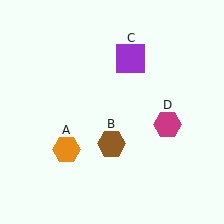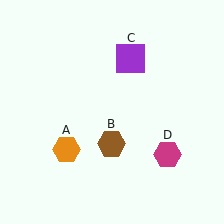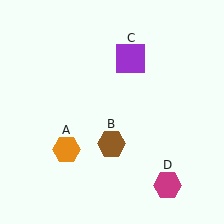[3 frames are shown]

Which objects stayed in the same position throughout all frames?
Orange hexagon (object A) and brown hexagon (object B) and purple square (object C) remained stationary.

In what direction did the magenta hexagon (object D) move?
The magenta hexagon (object D) moved down.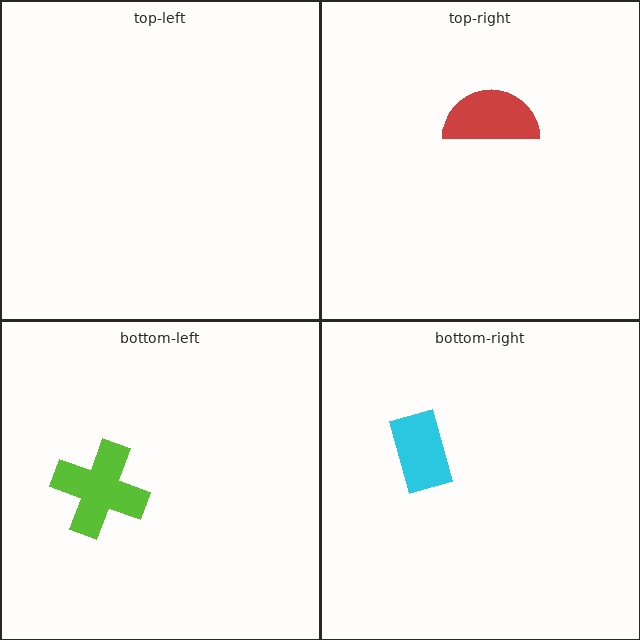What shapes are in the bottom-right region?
The cyan rectangle.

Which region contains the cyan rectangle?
The bottom-right region.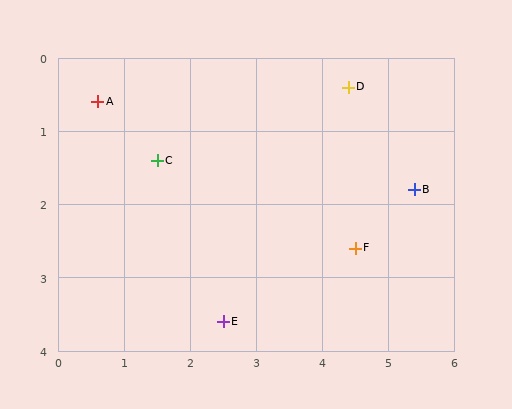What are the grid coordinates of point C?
Point C is at approximately (1.5, 1.4).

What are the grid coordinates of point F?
Point F is at approximately (4.5, 2.6).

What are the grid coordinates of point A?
Point A is at approximately (0.6, 0.6).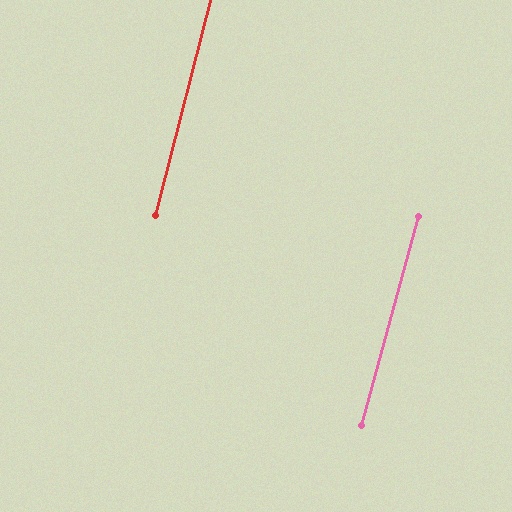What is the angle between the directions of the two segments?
Approximately 1 degree.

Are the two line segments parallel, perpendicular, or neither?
Parallel — their directions differ by only 1.0°.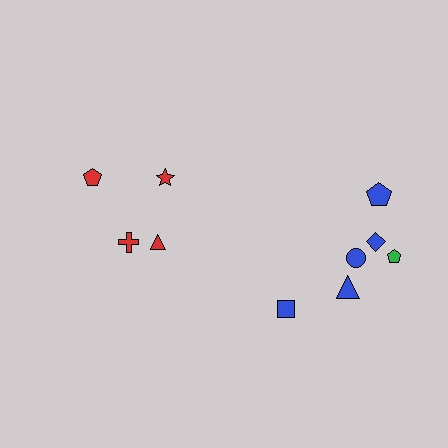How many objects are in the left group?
There are 4 objects.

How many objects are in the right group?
There are 6 objects.